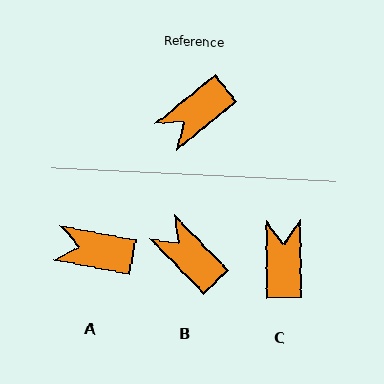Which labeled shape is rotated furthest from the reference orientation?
C, about 128 degrees away.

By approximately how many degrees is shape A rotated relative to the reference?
Approximately 49 degrees clockwise.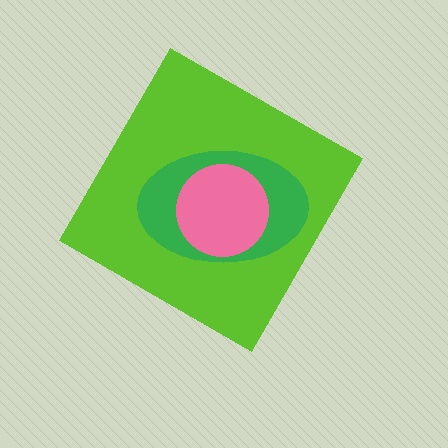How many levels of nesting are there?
3.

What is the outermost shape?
The lime diamond.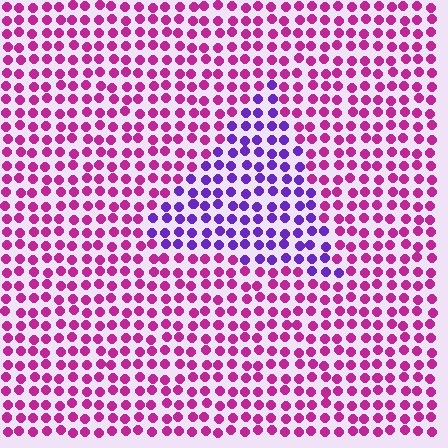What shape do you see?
I see a triangle.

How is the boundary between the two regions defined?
The boundary is defined purely by a slight shift in hue (about 49 degrees). Spacing, size, and orientation are identical on both sides.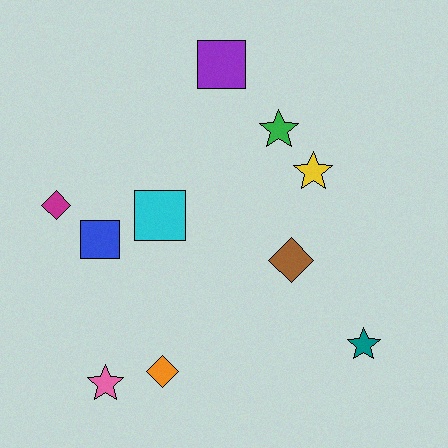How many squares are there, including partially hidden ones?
There are 3 squares.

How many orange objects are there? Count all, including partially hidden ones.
There is 1 orange object.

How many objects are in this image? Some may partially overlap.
There are 10 objects.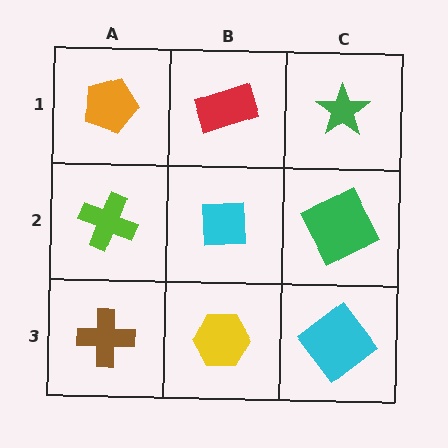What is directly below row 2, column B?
A yellow hexagon.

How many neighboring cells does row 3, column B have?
3.